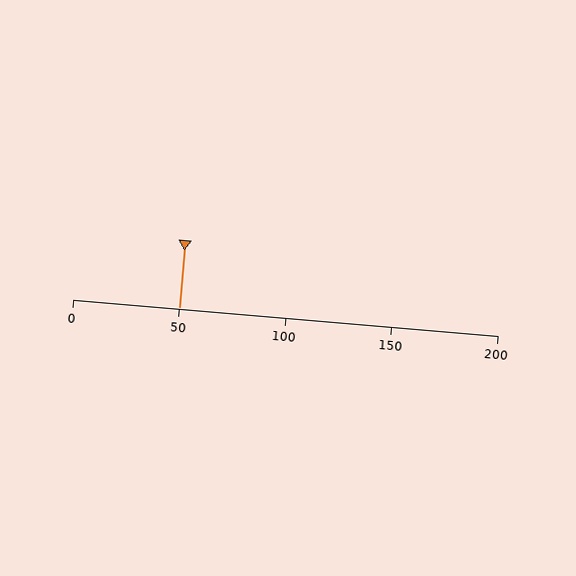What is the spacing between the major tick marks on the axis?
The major ticks are spaced 50 apart.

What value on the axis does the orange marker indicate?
The marker indicates approximately 50.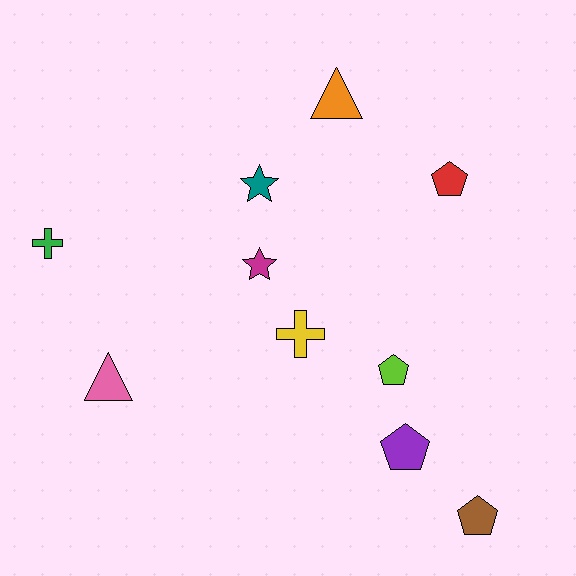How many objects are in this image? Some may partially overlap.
There are 10 objects.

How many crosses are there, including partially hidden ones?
There are 2 crosses.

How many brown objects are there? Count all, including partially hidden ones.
There is 1 brown object.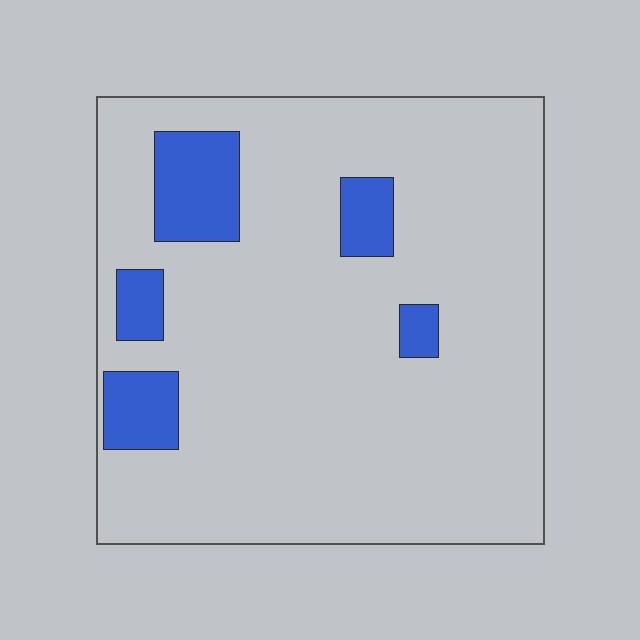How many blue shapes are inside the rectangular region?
5.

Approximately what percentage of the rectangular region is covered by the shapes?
Approximately 15%.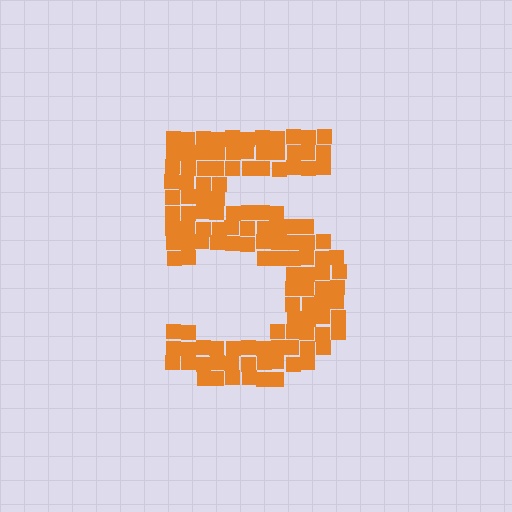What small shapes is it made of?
It is made of small squares.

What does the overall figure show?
The overall figure shows the digit 5.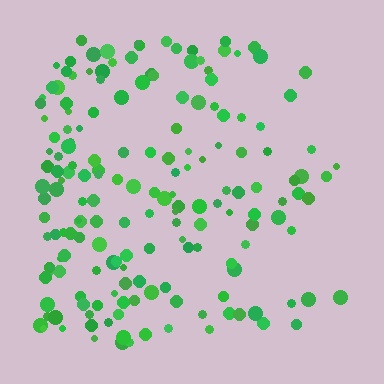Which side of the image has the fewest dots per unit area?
The right.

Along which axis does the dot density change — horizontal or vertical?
Horizontal.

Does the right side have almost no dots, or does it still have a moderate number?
Still a moderate number, just noticeably fewer than the left.